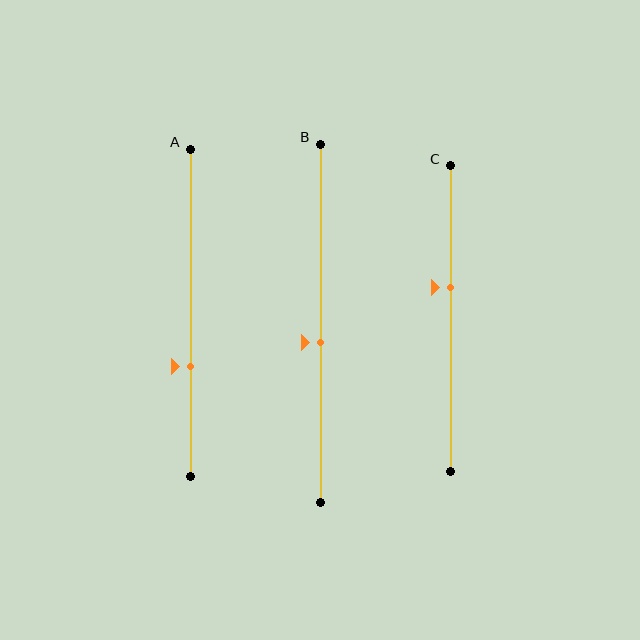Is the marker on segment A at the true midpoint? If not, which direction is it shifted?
No, the marker on segment A is shifted downward by about 16% of the segment length.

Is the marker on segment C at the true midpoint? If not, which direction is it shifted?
No, the marker on segment C is shifted upward by about 10% of the segment length.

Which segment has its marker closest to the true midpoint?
Segment B has its marker closest to the true midpoint.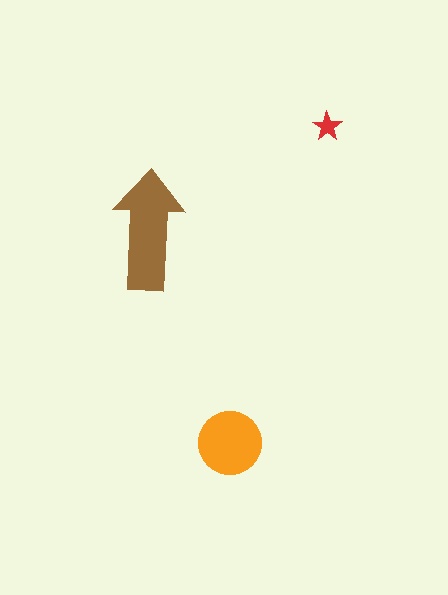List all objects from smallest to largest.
The red star, the orange circle, the brown arrow.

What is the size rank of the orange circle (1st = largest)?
2nd.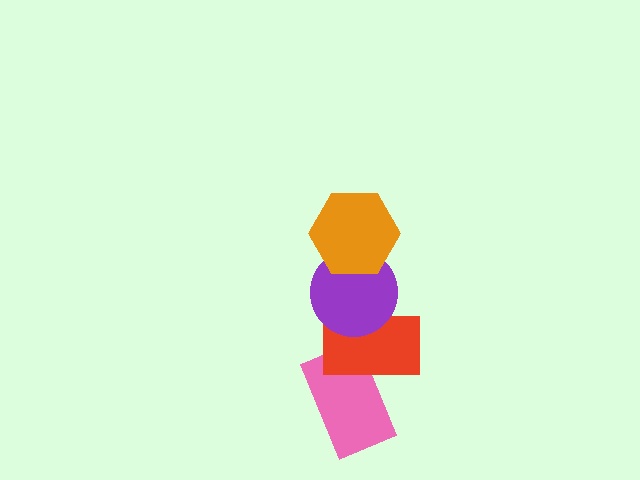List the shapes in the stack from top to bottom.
From top to bottom: the orange hexagon, the purple circle, the red rectangle, the pink rectangle.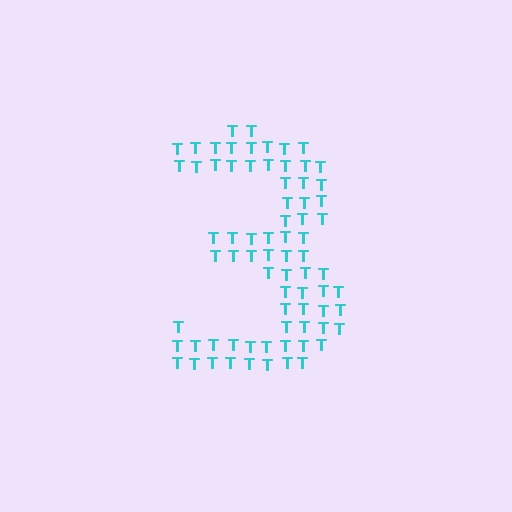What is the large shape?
The large shape is the digit 3.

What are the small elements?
The small elements are letter T's.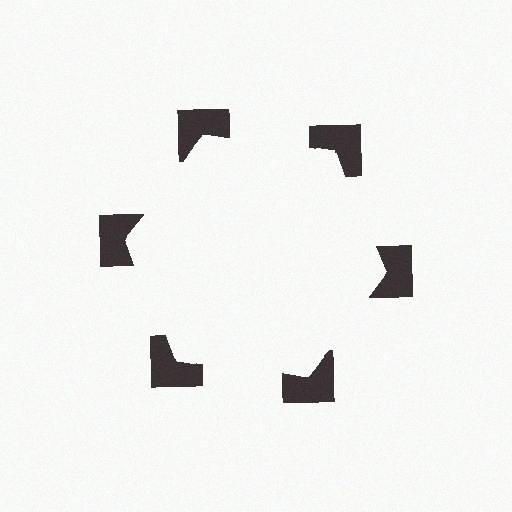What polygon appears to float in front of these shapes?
An illusory hexagon — its edges are inferred from the aligned wedge cuts in the notched squares, not physically drawn.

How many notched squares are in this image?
There are 6 — one at each vertex of the illusory hexagon.